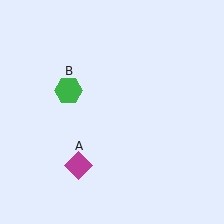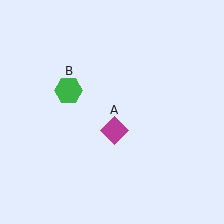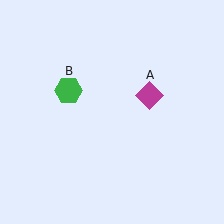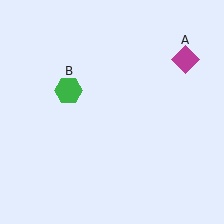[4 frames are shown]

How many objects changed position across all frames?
1 object changed position: magenta diamond (object A).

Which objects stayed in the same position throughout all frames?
Green hexagon (object B) remained stationary.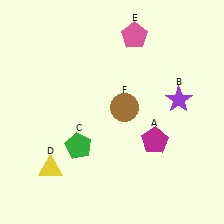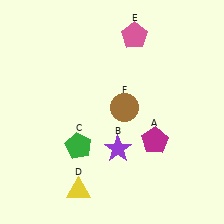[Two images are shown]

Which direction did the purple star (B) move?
The purple star (B) moved left.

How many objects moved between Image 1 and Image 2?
2 objects moved between the two images.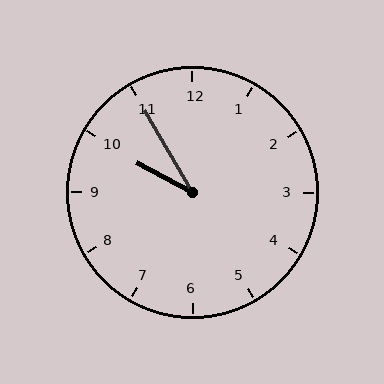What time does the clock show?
9:55.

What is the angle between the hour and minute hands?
Approximately 32 degrees.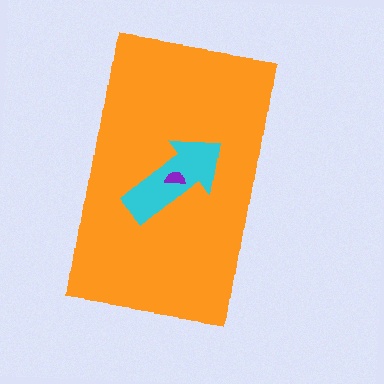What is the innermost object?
The purple semicircle.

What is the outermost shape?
The orange rectangle.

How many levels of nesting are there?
3.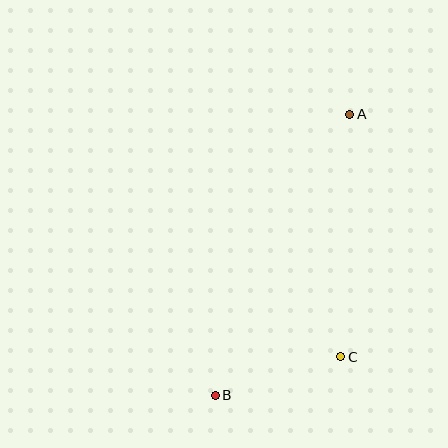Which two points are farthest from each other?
Points A and B are farthest from each other.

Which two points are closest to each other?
Points B and C are closest to each other.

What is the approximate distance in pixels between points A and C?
The distance between A and C is approximately 242 pixels.